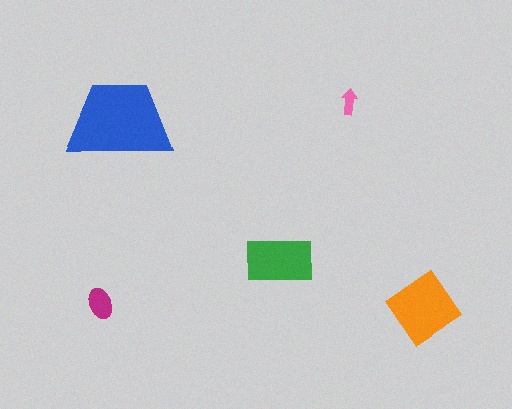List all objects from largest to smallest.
The blue trapezoid, the orange diamond, the green rectangle, the magenta ellipse, the pink arrow.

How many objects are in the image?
There are 5 objects in the image.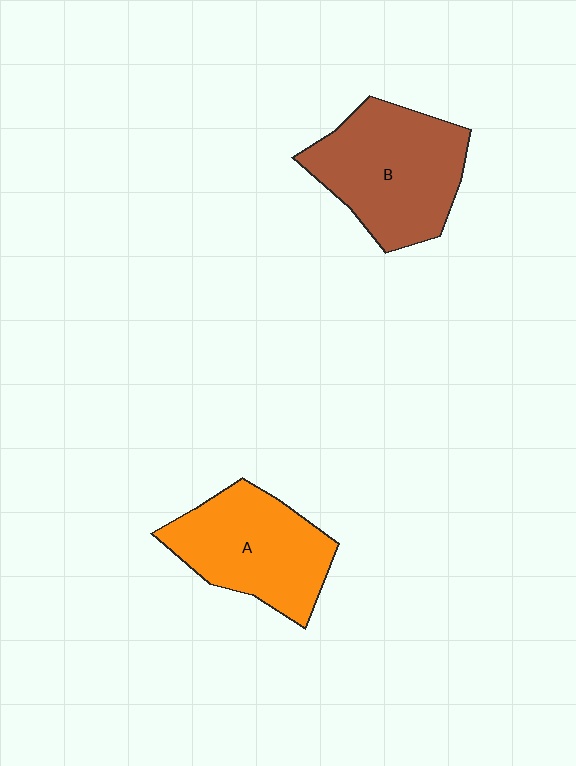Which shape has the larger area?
Shape B (brown).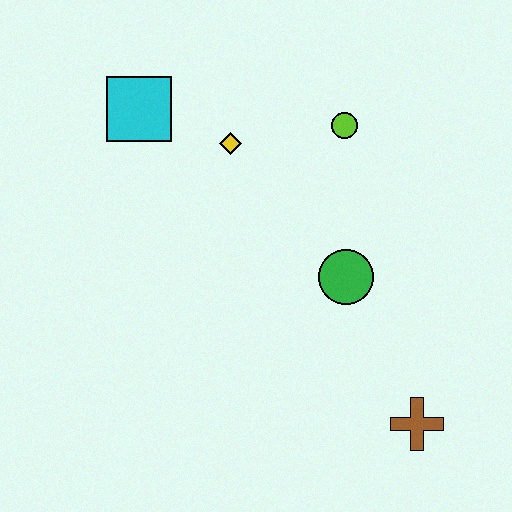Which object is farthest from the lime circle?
The brown cross is farthest from the lime circle.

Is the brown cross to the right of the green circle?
Yes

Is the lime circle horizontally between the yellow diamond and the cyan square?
No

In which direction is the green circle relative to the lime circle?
The green circle is below the lime circle.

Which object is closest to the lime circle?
The yellow diamond is closest to the lime circle.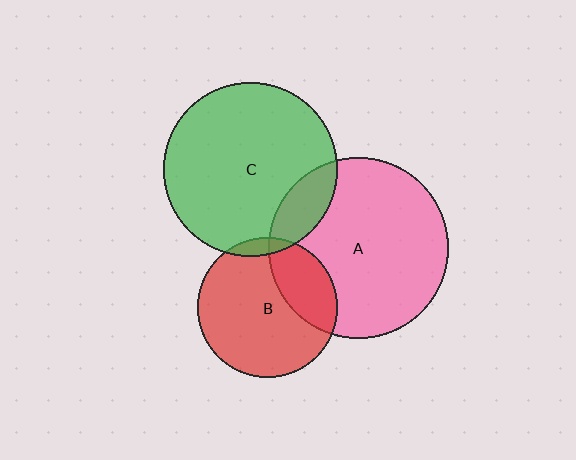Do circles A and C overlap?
Yes.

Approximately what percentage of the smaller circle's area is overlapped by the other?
Approximately 15%.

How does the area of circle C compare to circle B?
Approximately 1.5 times.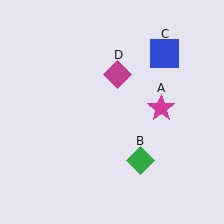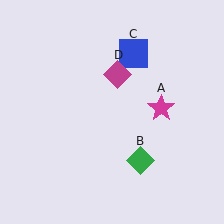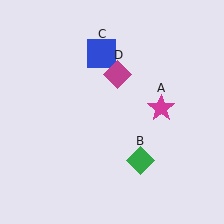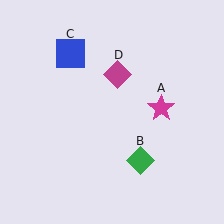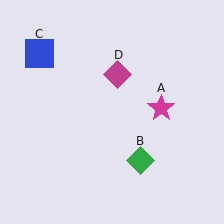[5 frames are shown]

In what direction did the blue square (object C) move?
The blue square (object C) moved left.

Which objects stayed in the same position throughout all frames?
Magenta star (object A) and green diamond (object B) and magenta diamond (object D) remained stationary.